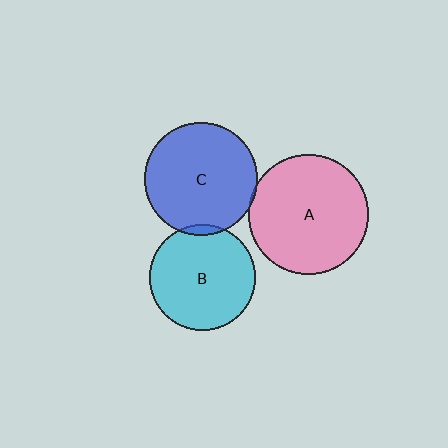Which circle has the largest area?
Circle A (pink).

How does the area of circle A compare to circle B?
Approximately 1.3 times.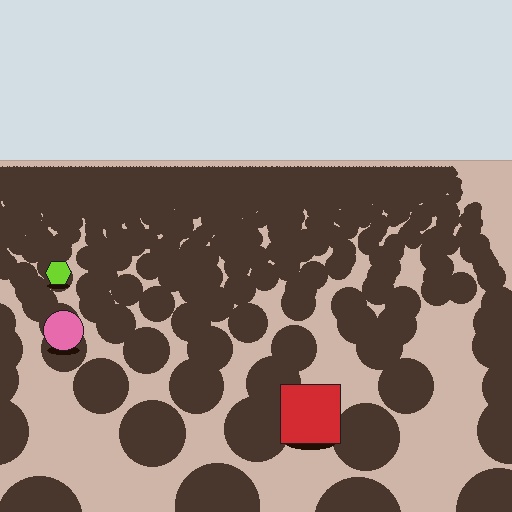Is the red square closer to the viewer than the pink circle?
Yes. The red square is closer — you can tell from the texture gradient: the ground texture is coarser near it.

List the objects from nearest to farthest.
From nearest to farthest: the red square, the pink circle, the lime hexagon.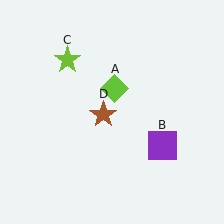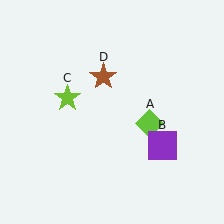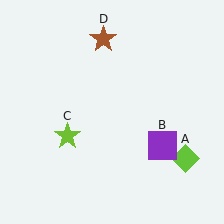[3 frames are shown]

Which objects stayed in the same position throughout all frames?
Purple square (object B) remained stationary.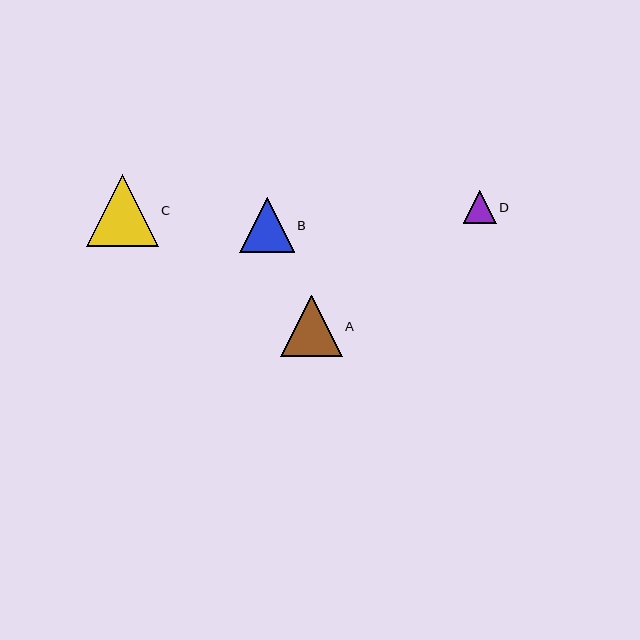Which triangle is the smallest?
Triangle D is the smallest with a size of approximately 33 pixels.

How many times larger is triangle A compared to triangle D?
Triangle A is approximately 1.9 times the size of triangle D.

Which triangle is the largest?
Triangle C is the largest with a size of approximately 72 pixels.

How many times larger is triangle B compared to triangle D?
Triangle B is approximately 1.7 times the size of triangle D.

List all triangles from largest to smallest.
From largest to smallest: C, A, B, D.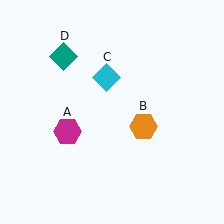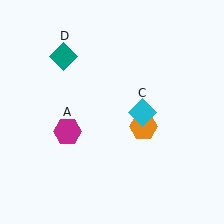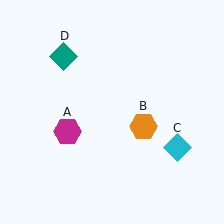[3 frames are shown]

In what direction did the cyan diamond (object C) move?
The cyan diamond (object C) moved down and to the right.